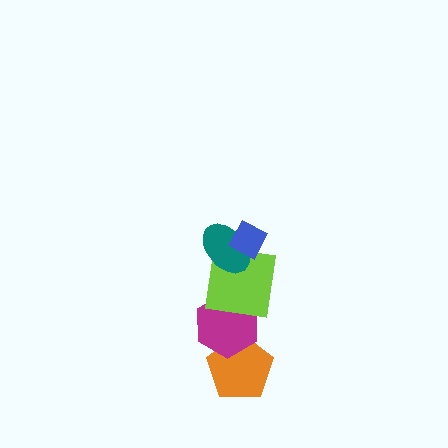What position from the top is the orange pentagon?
The orange pentagon is 5th from the top.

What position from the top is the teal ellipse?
The teal ellipse is 2nd from the top.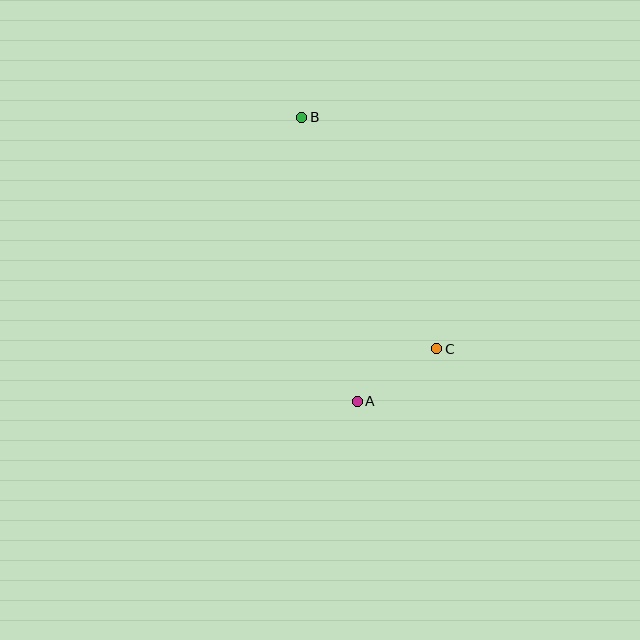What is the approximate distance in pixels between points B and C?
The distance between B and C is approximately 268 pixels.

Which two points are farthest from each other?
Points A and B are farthest from each other.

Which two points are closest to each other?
Points A and C are closest to each other.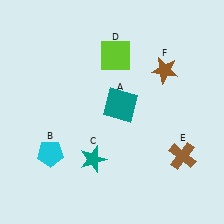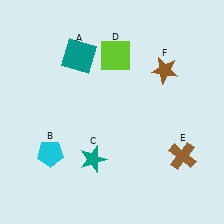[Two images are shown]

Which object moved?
The teal square (A) moved up.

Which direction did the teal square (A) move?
The teal square (A) moved up.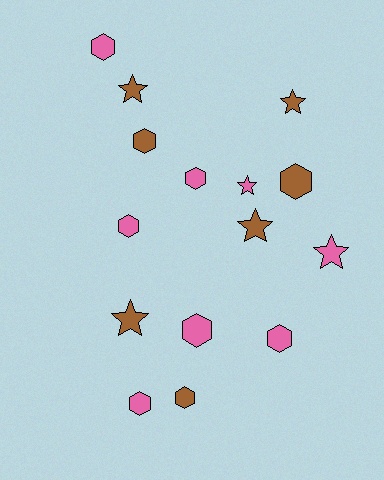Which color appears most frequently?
Pink, with 8 objects.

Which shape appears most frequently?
Hexagon, with 9 objects.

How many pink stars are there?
There are 2 pink stars.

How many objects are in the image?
There are 15 objects.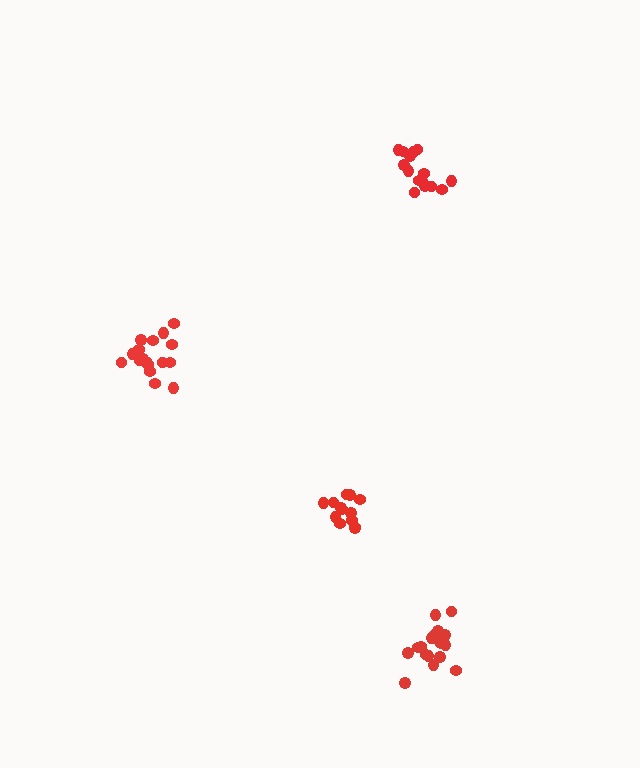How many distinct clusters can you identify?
There are 4 distinct clusters.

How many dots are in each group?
Group 1: 18 dots, Group 2: 15 dots, Group 3: 13 dots, Group 4: 17 dots (63 total).